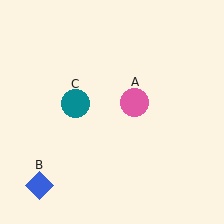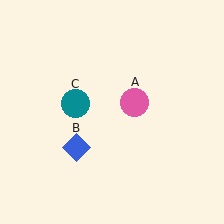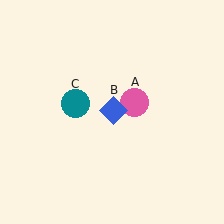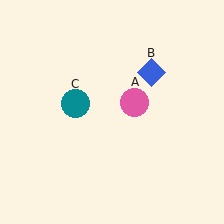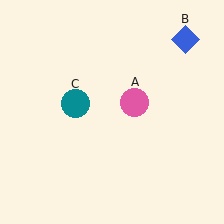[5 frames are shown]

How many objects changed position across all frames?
1 object changed position: blue diamond (object B).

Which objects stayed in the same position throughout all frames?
Pink circle (object A) and teal circle (object C) remained stationary.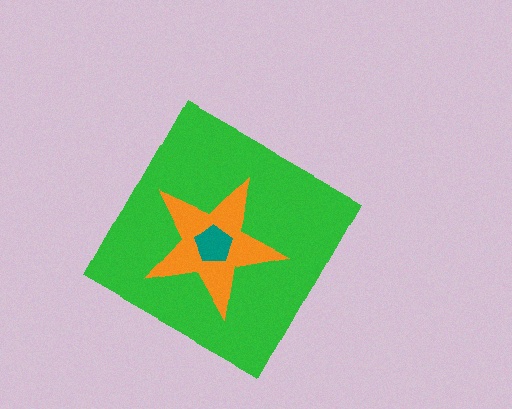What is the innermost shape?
The teal pentagon.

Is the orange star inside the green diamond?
Yes.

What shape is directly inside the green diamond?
The orange star.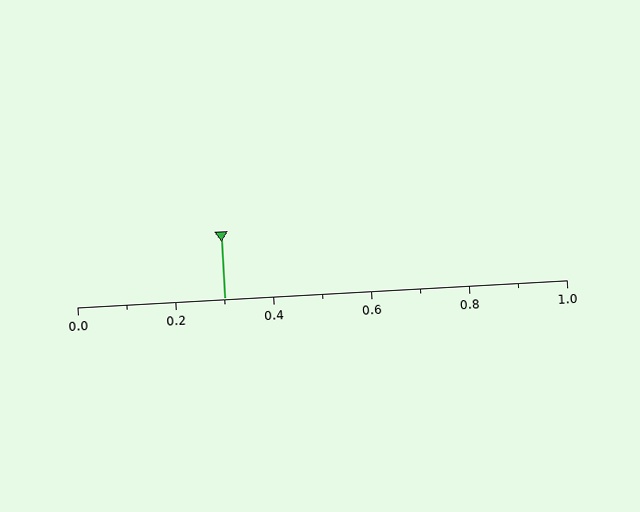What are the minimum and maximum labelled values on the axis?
The axis runs from 0.0 to 1.0.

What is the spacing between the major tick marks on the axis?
The major ticks are spaced 0.2 apart.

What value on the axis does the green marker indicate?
The marker indicates approximately 0.3.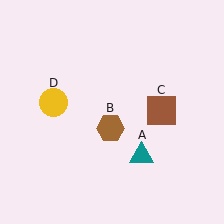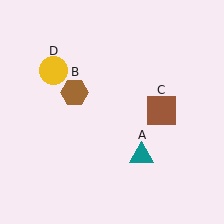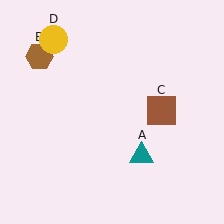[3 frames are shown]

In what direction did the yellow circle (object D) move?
The yellow circle (object D) moved up.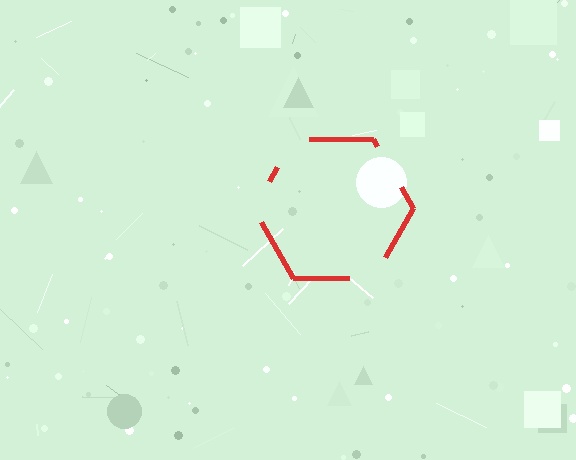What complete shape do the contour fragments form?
The contour fragments form a hexagon.